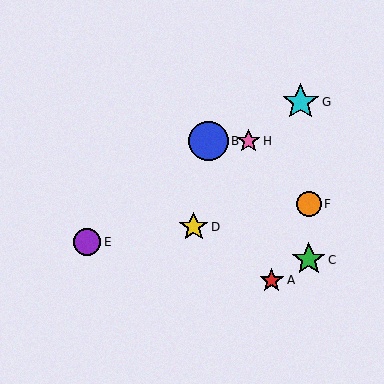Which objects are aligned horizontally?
Objects B, H are aligned horizontally.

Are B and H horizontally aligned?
Yes, both are at y≈141.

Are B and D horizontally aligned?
No, B is at y≈141 and D is at y≈227.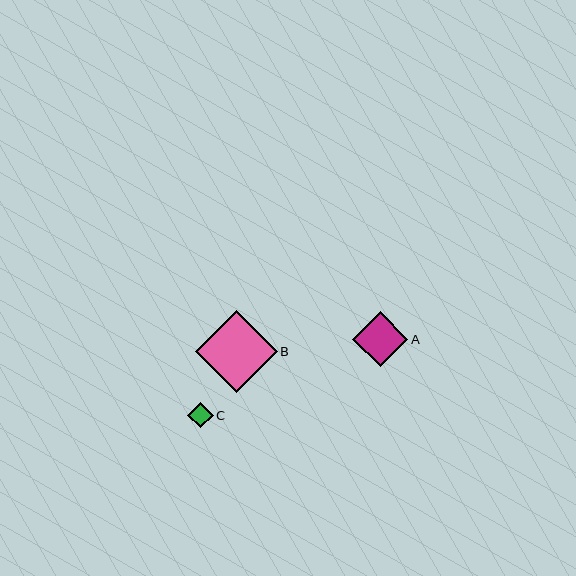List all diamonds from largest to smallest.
From largest to smallest: B, A, C.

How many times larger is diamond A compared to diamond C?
Diamond A is approximately 2.2 times the size of diamond C.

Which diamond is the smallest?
Diamond C is the smallest with a size of approximately 26 pixels.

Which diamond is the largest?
Diamond B is the largest with a size of approximately 82 pixels.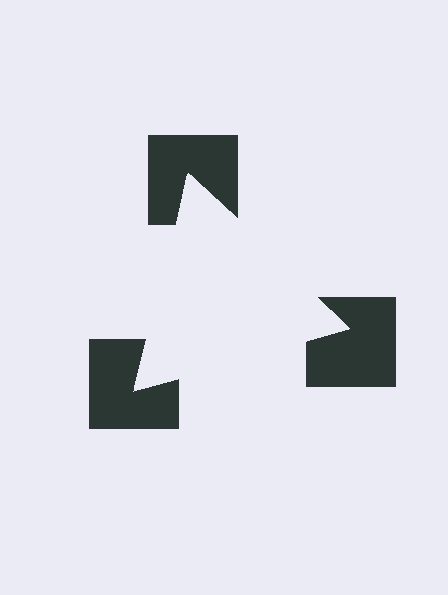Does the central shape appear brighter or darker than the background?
It typically appears slightly brighter than the background, even though no actual brightness change is drawn.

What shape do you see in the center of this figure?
An illusory triangle — its edges are inferred from the aligned wedge cuts in the notched squares, not physically drawn.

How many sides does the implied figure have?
3 sides.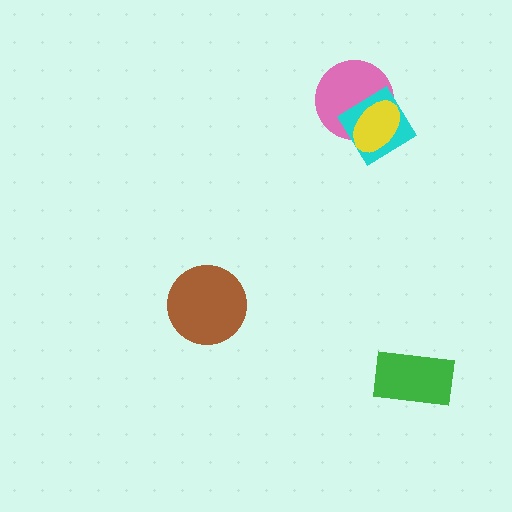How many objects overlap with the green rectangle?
0 objects overlap with the green rectangle.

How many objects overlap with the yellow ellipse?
2 objects overlap with the yellow ellipse.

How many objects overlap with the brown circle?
0 objects overlap with the brown circle.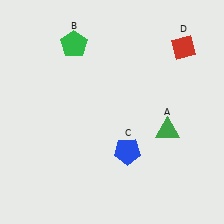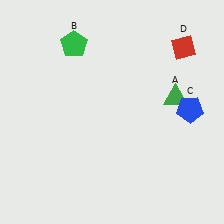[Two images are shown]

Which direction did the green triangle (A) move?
The green triangle (A) moved up.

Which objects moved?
The objects that moved are: the green triangle (A), the blue pentagon (C).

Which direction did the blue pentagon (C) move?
The blue pentagon (C) moved right.